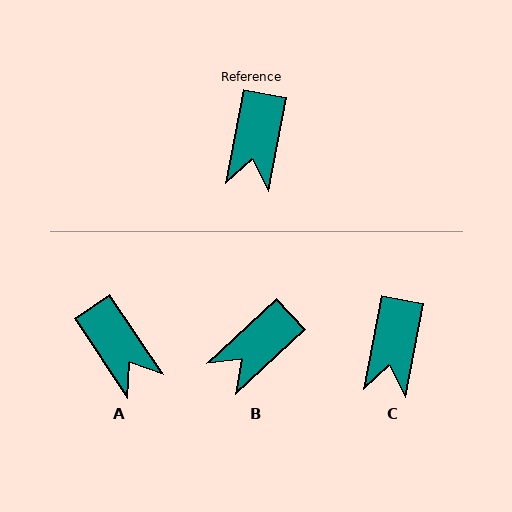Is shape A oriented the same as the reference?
No, it is off by about 45 degrees.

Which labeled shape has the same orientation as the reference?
C.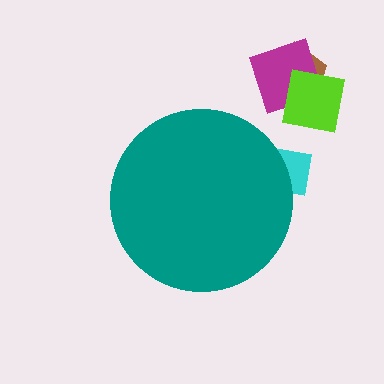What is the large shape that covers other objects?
A teal circle.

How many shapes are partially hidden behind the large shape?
1 shape is partially hidden.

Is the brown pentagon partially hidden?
No, the brown pentagon is fully visible.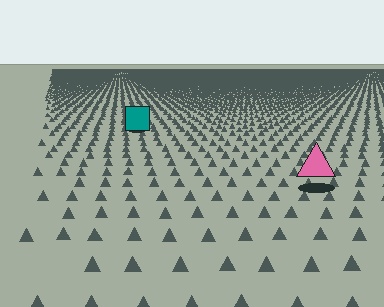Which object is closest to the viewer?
The pink triangle is closest. The texture marks near it are larger and more spread out.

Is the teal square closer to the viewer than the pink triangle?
No. The pink triangle is closer — you can tell from the texture gradient: the ground texture is coarser near it.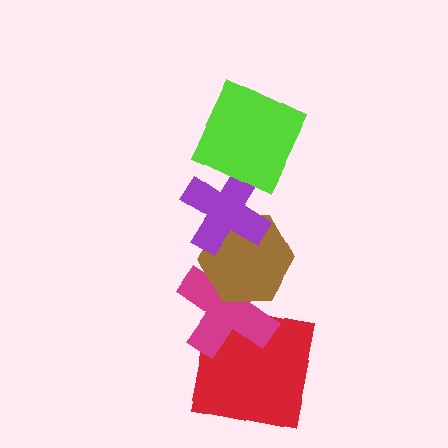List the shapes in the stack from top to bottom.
From top to bottom: the lime square, the purple cross, the brown hexagon, the magenta cross, the red square.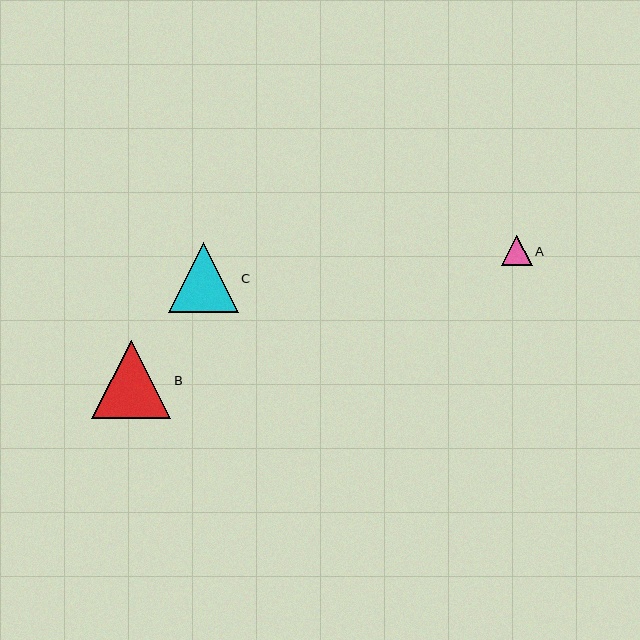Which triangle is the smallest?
Triangle A is the smallest with a size of approximately 31 pixels.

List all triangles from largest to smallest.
From largest to smallest: B, C, A.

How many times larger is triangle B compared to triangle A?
Triangle B is approximately 2.6 times the size of triangle A.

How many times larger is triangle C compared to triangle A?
Triangle C is approximately 2.3 times the size of triangle A.